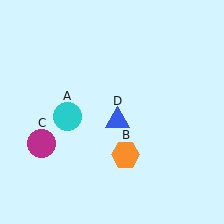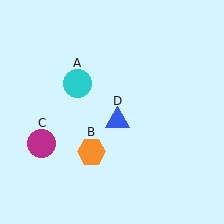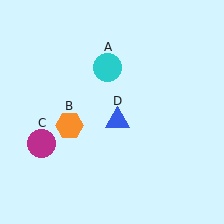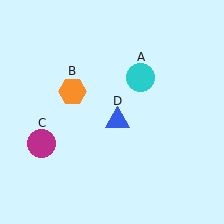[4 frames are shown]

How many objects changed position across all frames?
2 objects changed position: cyan circle (object A), orange hexagon (object B).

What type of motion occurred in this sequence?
The cyan circle (object A), orange hexagon (object B) rotated clockwise around the center of the scene.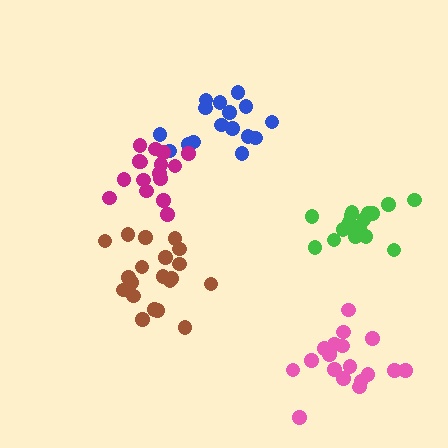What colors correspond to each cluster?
The clusters are colored: pink, blue, brown, magenta, green.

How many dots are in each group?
Group 1: 18 dots, Group 2: 16 dots, Group 3: 21 dots, Group 4: 16 dots, Group 5: 17 dots (88 total).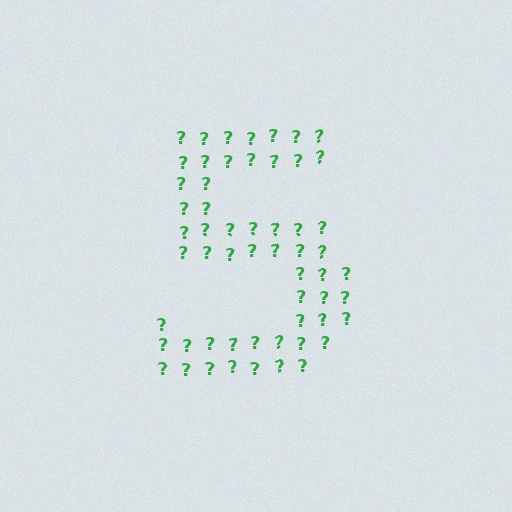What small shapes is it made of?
It is made of small question marks.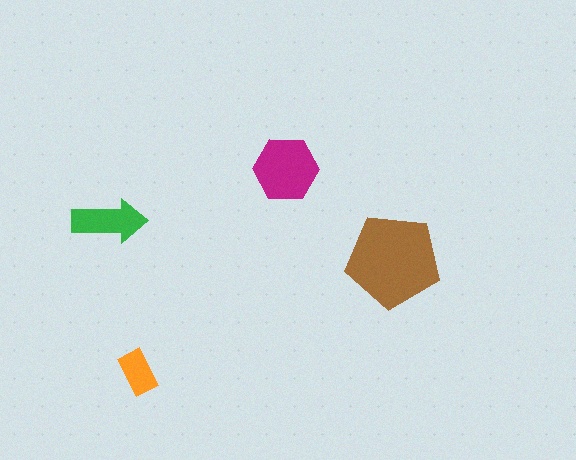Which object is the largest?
The brown pentagon.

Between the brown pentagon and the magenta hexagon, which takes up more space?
The brown pentagon.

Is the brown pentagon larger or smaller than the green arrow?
Larger.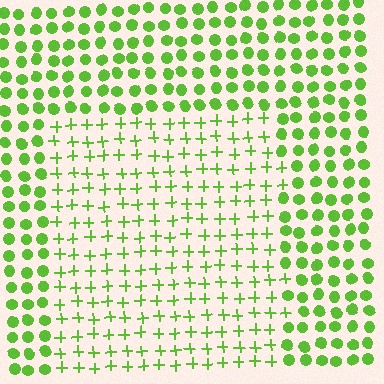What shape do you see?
I see a rectangle.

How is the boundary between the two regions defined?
The boundary is defined by a change in element shape: plus signs inside vs. circles outside. All elements share the same color and spacing.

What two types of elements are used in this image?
The image uses plus signs inside the rectangle region and circles outside it.